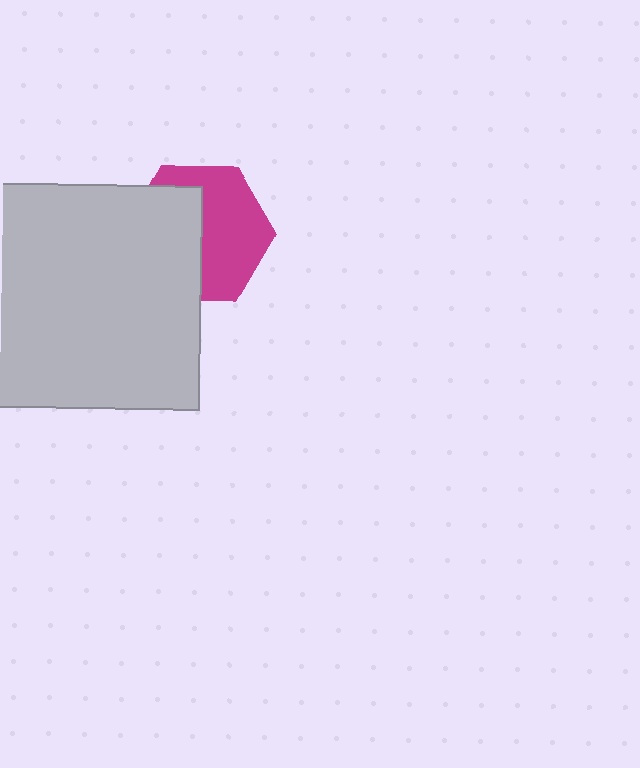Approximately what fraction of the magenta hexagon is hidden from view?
Roughly 47% of the magenta hexagon is hidden behind the light gray square.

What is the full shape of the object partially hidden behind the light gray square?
The partially hidden object is a magenta hexagon.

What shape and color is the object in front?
The object in front is a light gray square.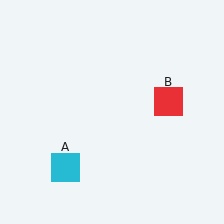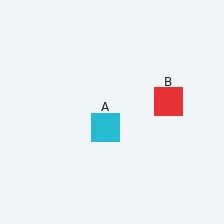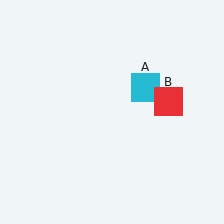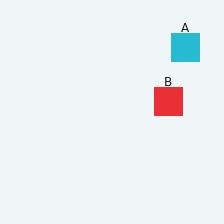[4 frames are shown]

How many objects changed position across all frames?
1 object changed position: cyan square (object A).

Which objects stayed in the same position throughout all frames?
Red square (object B) remained stationary.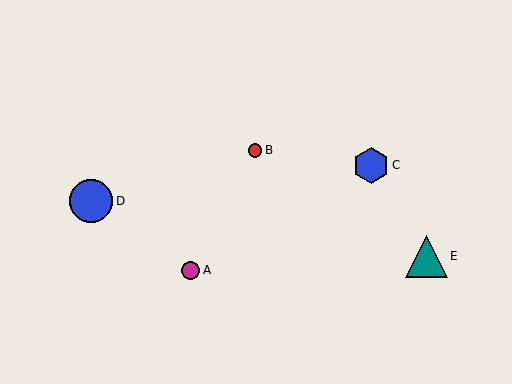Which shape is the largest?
The blue circle (labeled D) is the largest.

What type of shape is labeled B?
Shape B is a red circle.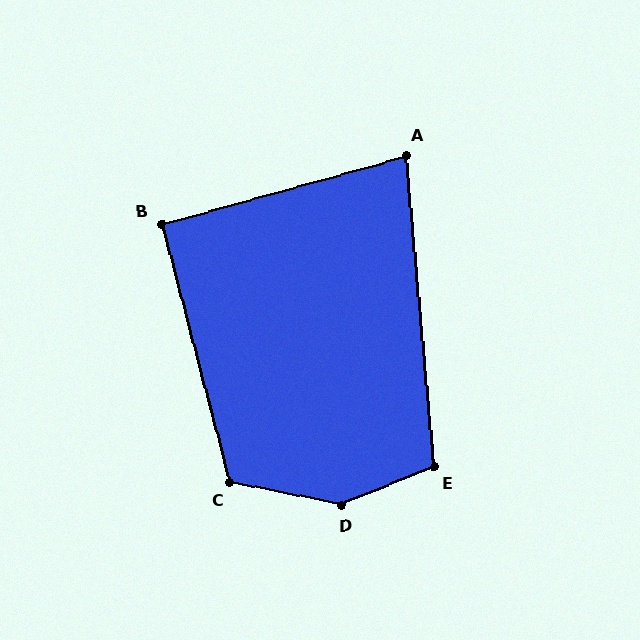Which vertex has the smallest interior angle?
A, at approximately 80 degrees.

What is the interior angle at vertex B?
Approximately 91 degrees (approximately right).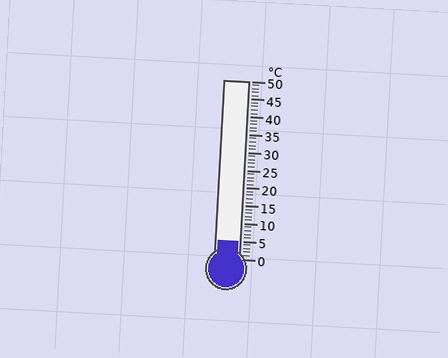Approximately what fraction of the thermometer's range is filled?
The thermometer is filled to approximately 10% of its range.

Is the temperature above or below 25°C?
The temperature is below 25°C.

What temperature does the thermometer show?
The thermometer shows approximately 5°C.